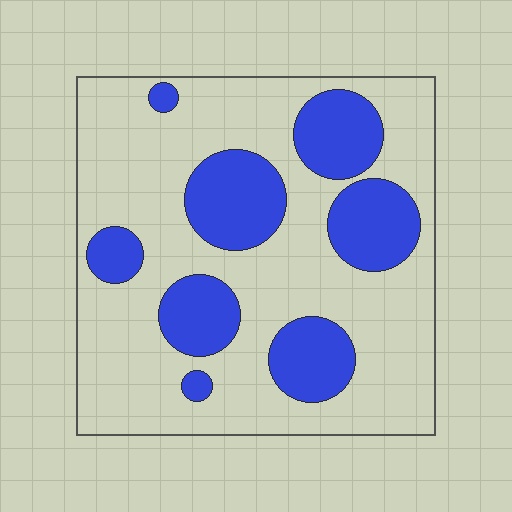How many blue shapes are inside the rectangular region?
8.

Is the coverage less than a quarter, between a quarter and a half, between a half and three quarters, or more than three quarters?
Between a quarter and a half.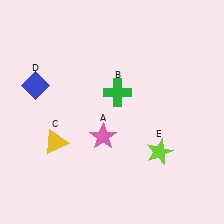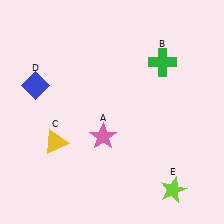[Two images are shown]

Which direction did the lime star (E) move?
The lime star (E) moved down.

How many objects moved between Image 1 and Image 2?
2 objects moved between the two images.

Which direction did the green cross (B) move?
The green cross (B) moved right.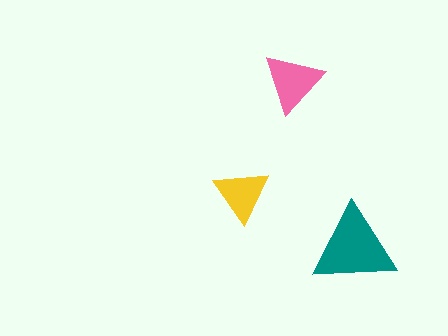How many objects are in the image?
There are 3 objects in the image.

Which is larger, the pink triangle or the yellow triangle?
The pink one.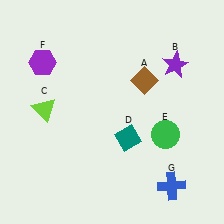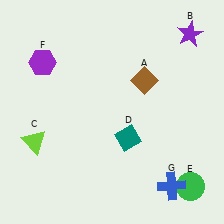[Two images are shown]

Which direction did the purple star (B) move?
The purple star (B) moved up.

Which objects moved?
The objects that moved are: the purple star (B), the lime triangle (C), the green circle (E).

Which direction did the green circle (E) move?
The green circle (E) moved down.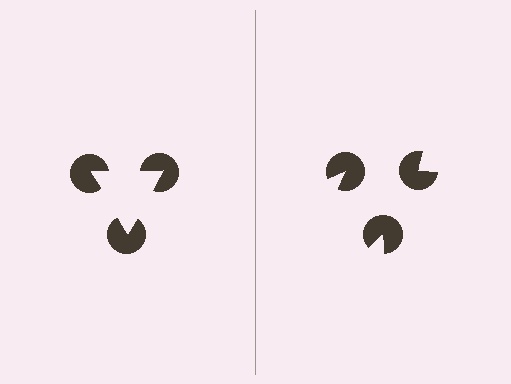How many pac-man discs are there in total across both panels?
6 — 3 on each side.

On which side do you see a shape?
An illusory triangle appears on the left side. On the right side the wedge cuts are rotated, so no coherent shape forms.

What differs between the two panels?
The pac-man discs are positioned identically on both sides; only the wedge orientations differ. On the left they align to a triangle; on the right they are misaligned.